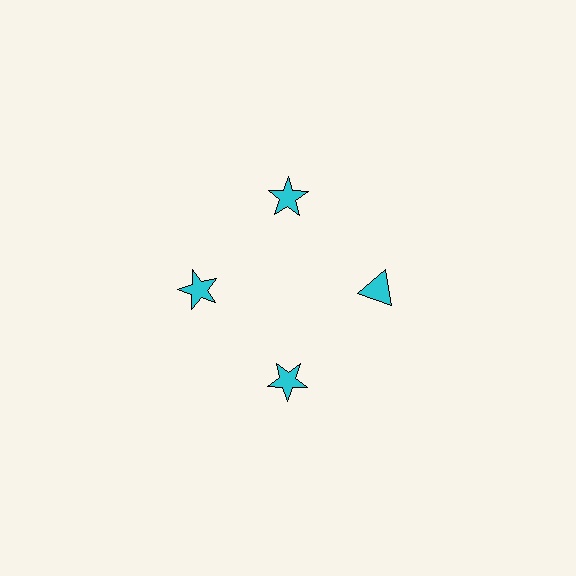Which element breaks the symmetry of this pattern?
The cyan triangle at roughly the 3 o'clock position breaks the symmetry. All other shapes are cyan stars.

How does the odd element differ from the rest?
It has a different shape: triangle instead of star.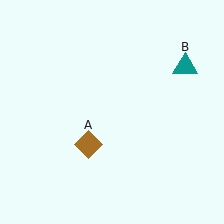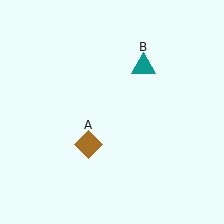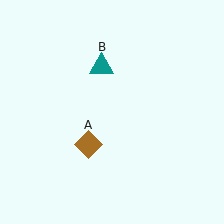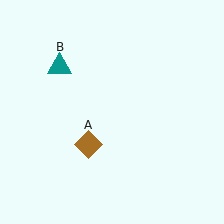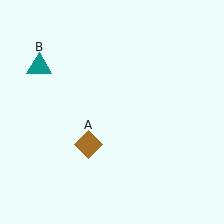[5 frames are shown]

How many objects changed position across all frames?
1 object changed position: teal triangle (object B).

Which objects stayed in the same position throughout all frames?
Brown diamond (object A) remained stationary.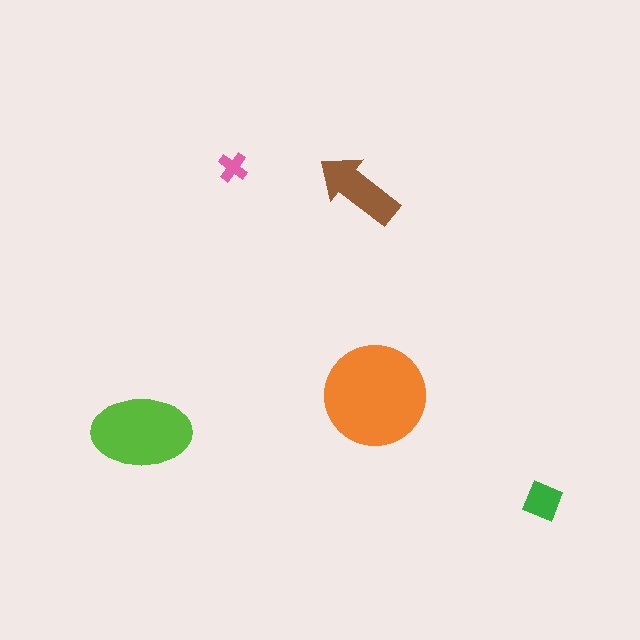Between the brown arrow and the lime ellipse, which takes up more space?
The lime ellipse.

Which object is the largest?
The orange circle.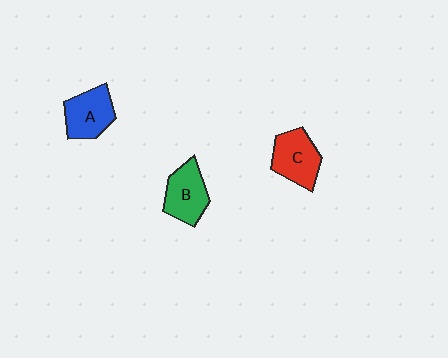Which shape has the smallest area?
Shape A (blue).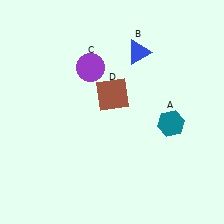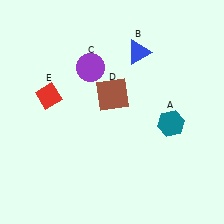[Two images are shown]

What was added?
A red diamond (E) was added in Image 2.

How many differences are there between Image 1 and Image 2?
There is 1 difference between the two images.